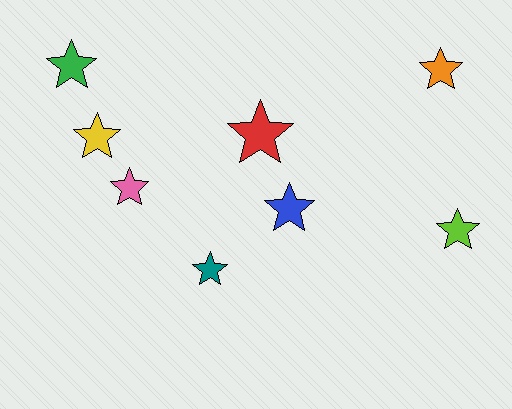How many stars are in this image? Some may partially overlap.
There are 8 stars.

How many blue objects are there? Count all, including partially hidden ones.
There is 1 blue object.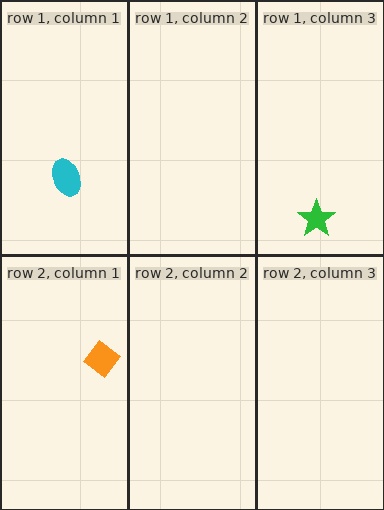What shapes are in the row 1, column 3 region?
The green star.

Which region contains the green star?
The row 1, column 3 region.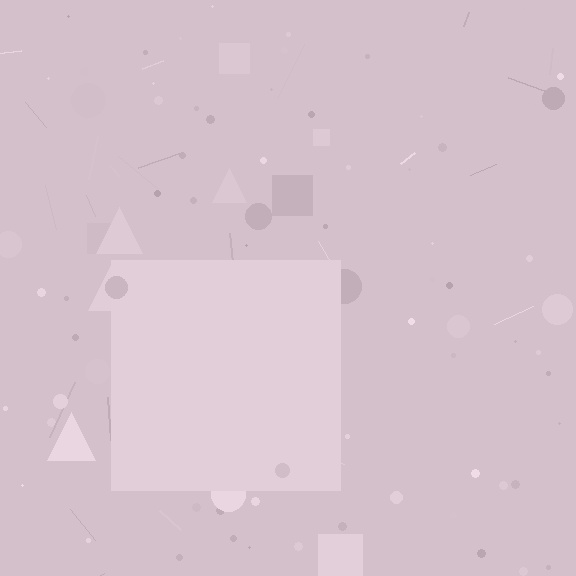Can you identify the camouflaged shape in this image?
The camouflaged shape is a square.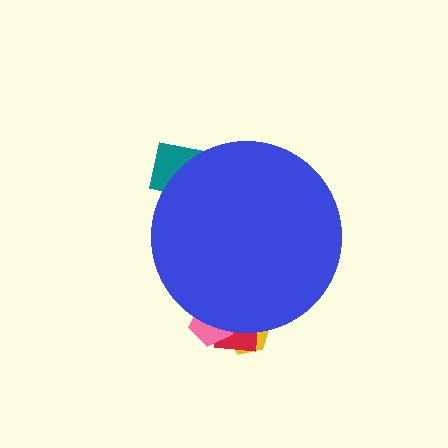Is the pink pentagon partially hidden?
Yes, the pink pentagon is partially hidden behind the blue circle.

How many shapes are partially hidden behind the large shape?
4 shapes are partially hidden.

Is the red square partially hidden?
Yes, the red square is partially hidden behind the blue circle.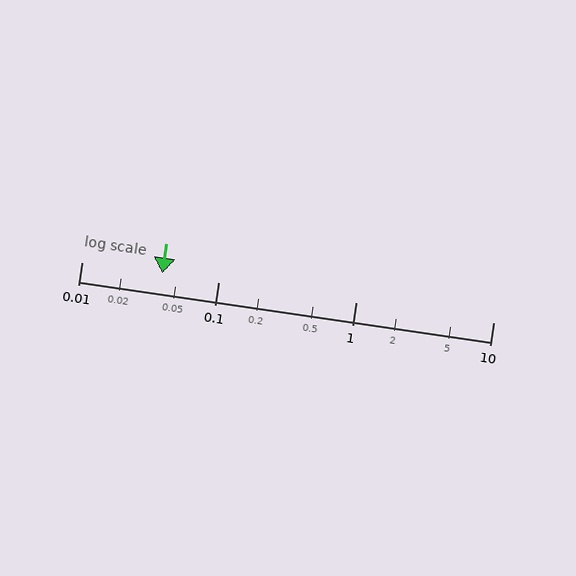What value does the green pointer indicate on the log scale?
The pointer indicates approximately 0.039.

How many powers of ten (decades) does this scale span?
The scale spans 3 decades, from 0.01 to 10.